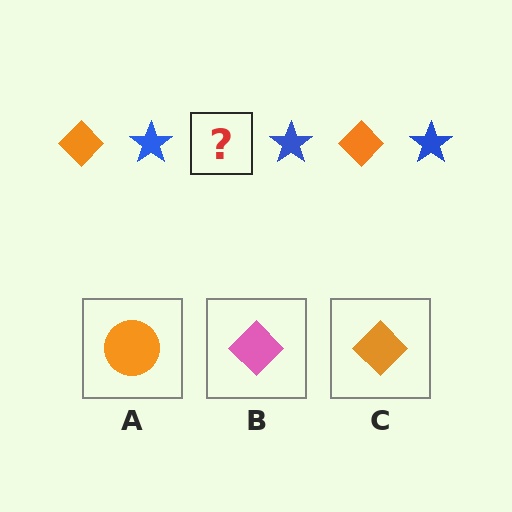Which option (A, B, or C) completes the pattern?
C.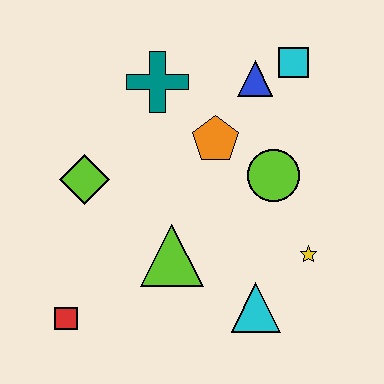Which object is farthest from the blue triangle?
The red square is farthest from the blue triangle.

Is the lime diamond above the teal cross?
No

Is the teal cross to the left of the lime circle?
Yes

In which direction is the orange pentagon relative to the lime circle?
The orange pentagon is to the left of the lime circle.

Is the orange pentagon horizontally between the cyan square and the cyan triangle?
No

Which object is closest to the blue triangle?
The cyan square is closest to the blue triangle.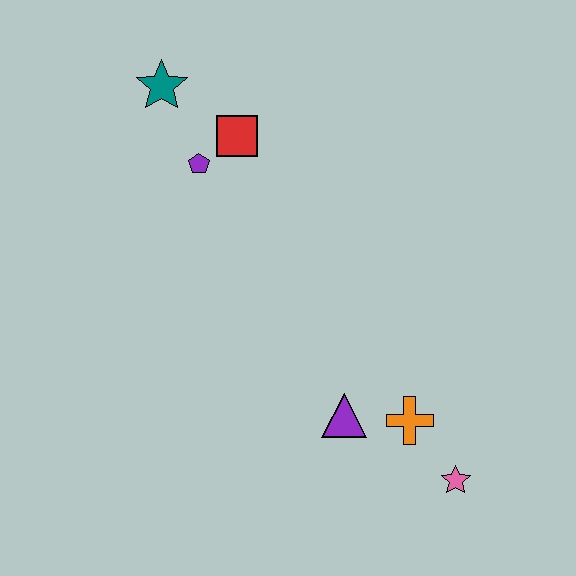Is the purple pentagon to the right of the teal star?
Yes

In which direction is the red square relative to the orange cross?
The red square is above the orange cross.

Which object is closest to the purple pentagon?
The red square is closest to the purple pentagon.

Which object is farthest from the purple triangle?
The teal star is farthest from the purple triangle.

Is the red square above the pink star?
Yes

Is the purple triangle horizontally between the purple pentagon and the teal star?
No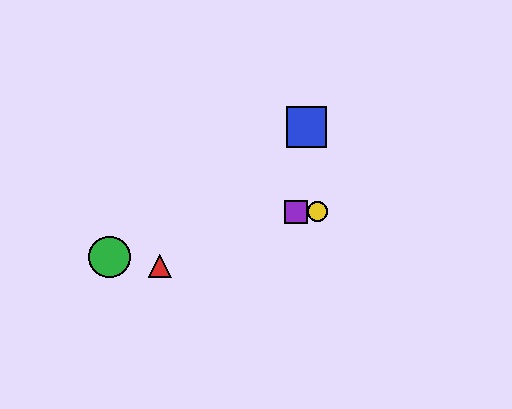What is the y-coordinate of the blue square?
The blue square is at y≈127.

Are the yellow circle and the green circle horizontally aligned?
No, the yellow circle is at y≈212 and the green circle is at y≈257.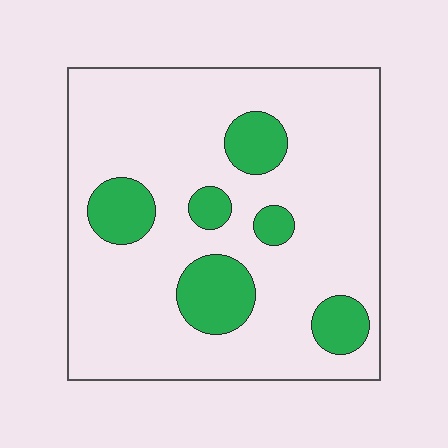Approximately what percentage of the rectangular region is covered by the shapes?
Approximately 20%.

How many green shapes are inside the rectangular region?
6.